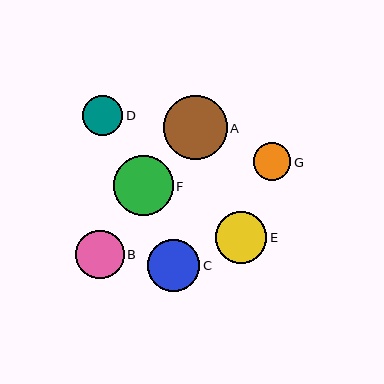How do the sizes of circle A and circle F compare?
Circle A and circle F are approximately the same size.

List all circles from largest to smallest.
From largest to smallest: A, F, C, E, B, D, G.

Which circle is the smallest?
Circle G is the smallest with a size of approximately 38 pixels.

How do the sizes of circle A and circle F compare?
Circle A and circle F are approximately the same size.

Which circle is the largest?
Circle A is the largest with a size of approximately 64 pixels.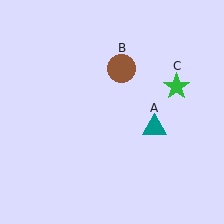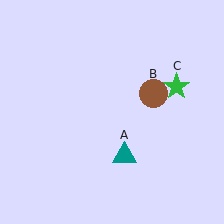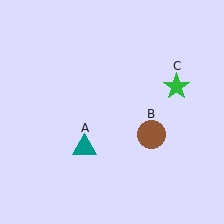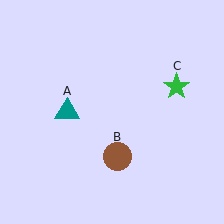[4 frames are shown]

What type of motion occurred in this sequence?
The teal triangle (object A), brown circle (object B) rotated clockwise around the center of the scene.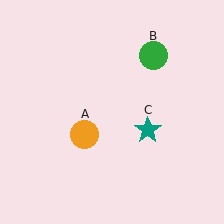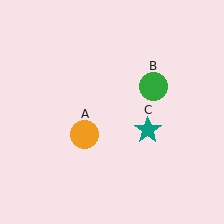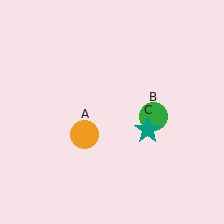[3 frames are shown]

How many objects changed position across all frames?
1 object changed position: green circle (object B).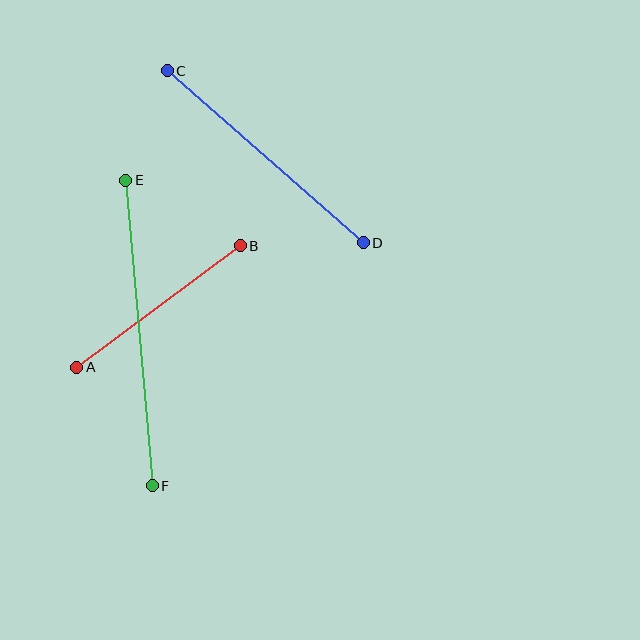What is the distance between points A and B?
The distance is approximately 204 pixels.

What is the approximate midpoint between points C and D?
The midpoint is at approximately (265, 157) pixels.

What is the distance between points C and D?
The distance is approximately 261 pixels.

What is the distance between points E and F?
The distance is approximately 306 pixels.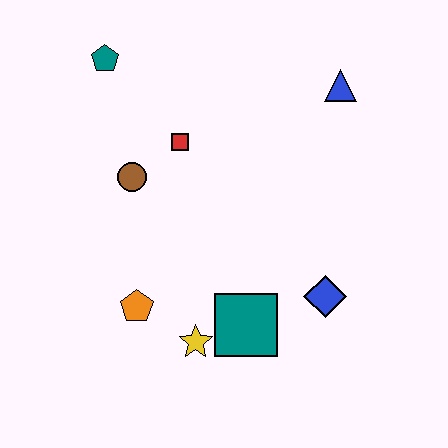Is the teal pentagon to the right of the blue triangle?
No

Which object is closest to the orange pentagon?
The yellow star is closest to the orange pentagon.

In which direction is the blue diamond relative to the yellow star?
The blue diamond is to the right of the yellow star.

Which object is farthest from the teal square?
The teal pentagon is farthest from the teal square.